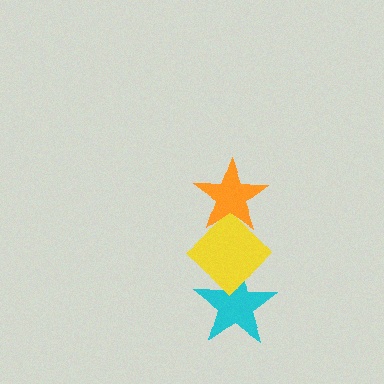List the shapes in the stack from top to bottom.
From top to bottom: the orange star, the yellow diamond, the cyan star.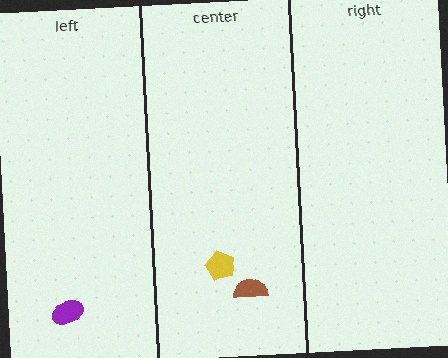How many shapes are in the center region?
2.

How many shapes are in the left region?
1.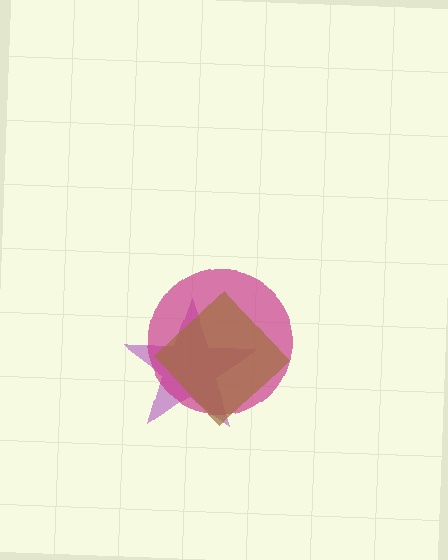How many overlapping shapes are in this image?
There are 3 overlapping shapes in the image.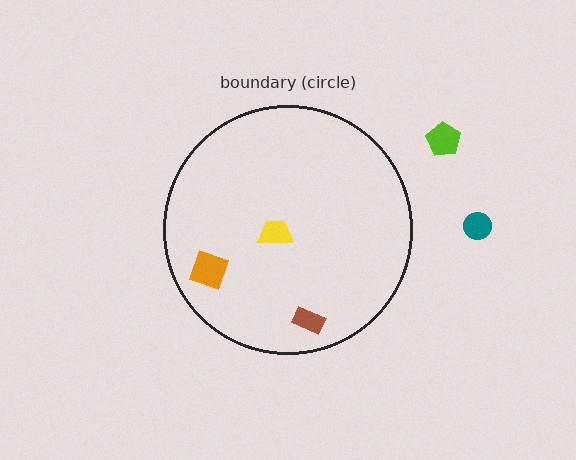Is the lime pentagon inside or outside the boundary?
Outside.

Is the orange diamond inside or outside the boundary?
Inside.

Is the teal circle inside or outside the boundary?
Outside.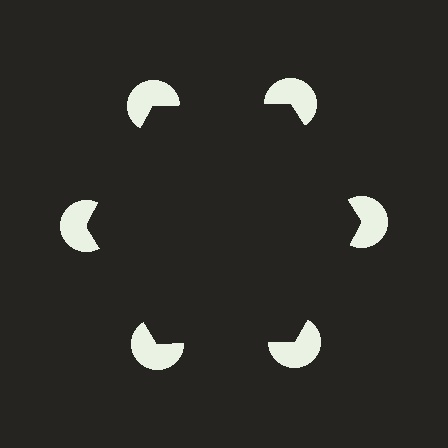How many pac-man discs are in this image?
There are 6 — one at each vertex of the illusory hexagon.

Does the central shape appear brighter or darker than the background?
It typically appears slightly darker than the background, even though no actual brightness change is drawn.